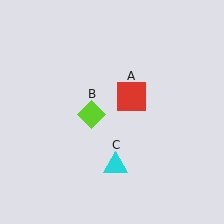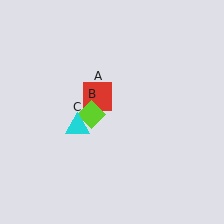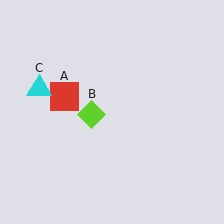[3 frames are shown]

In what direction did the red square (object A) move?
The red square (object A) moved left.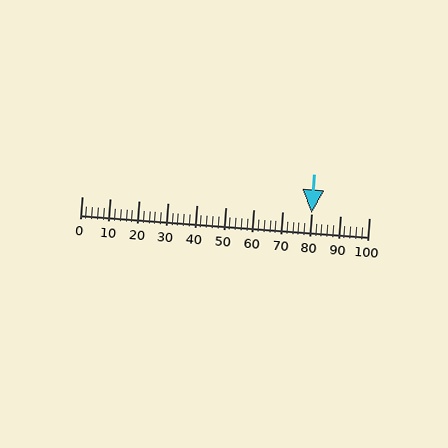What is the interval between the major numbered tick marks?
The major tick marks are spaced 10 units apart.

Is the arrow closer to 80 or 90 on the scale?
The arrow is closer to 80.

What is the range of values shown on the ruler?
The ruler shows values from 0 to 100.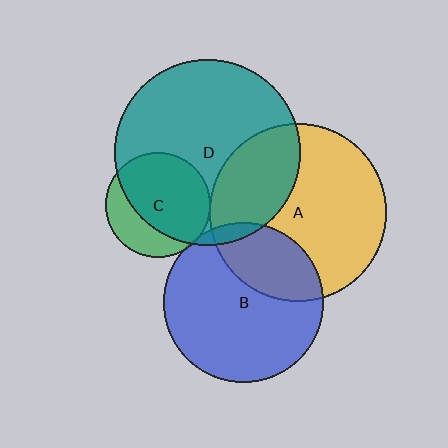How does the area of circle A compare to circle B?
Approximately 1.2 times.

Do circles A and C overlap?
Yes.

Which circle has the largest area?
Circle D (teal).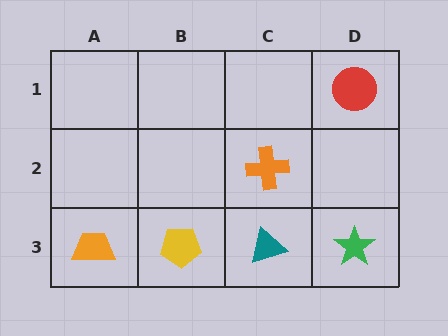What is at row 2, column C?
An orange cross.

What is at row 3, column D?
A green star.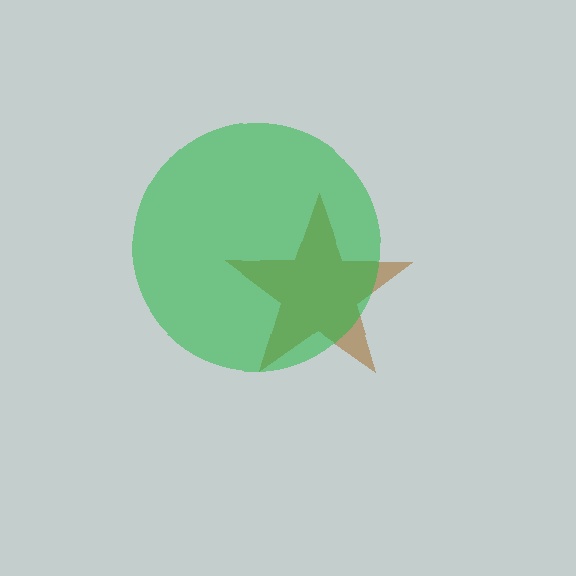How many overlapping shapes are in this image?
There are 2 overlapping shapes in the image.